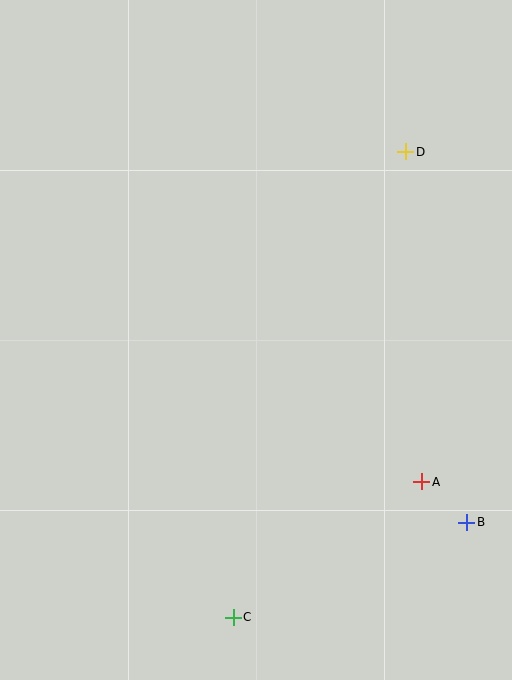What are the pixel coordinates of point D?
Point D is at (406, 152).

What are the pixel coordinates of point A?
Point A is at (422, 482).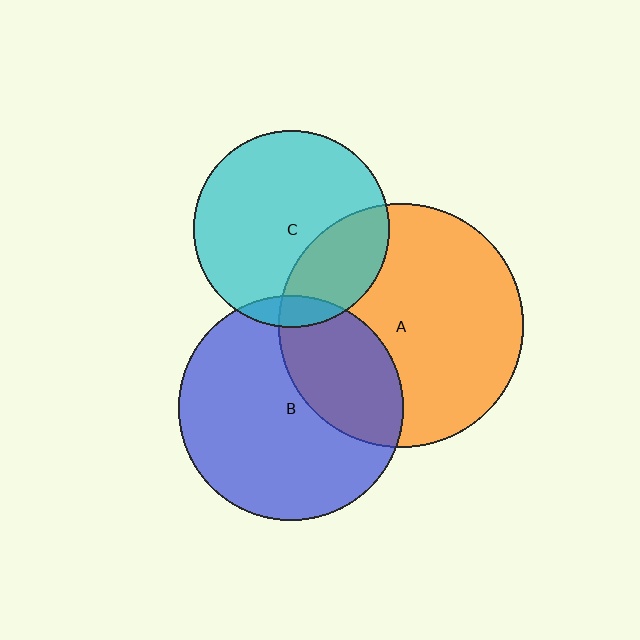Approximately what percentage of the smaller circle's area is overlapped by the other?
Approximately 30%.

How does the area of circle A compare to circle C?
Approximately 1.5 times.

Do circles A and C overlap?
Yes.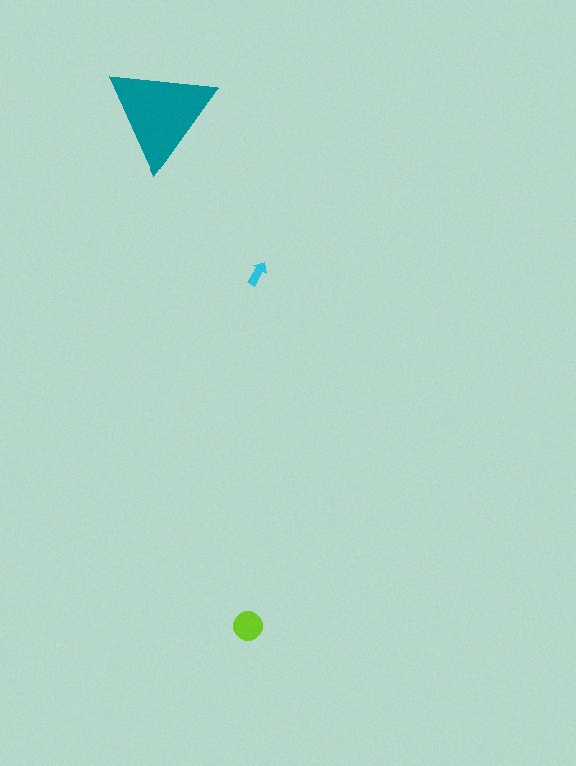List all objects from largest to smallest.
The teal triangle, the lime circle, the cyan arrow.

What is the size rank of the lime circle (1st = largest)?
2nd.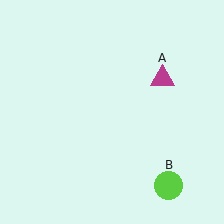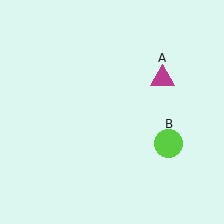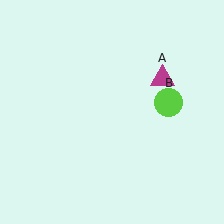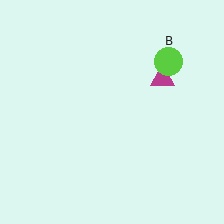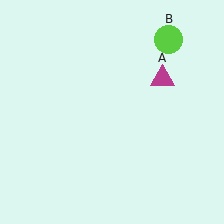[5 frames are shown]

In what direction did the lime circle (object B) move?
The lime circle (object B) moved up.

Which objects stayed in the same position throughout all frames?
Magenta triangle (object A) remained stationary.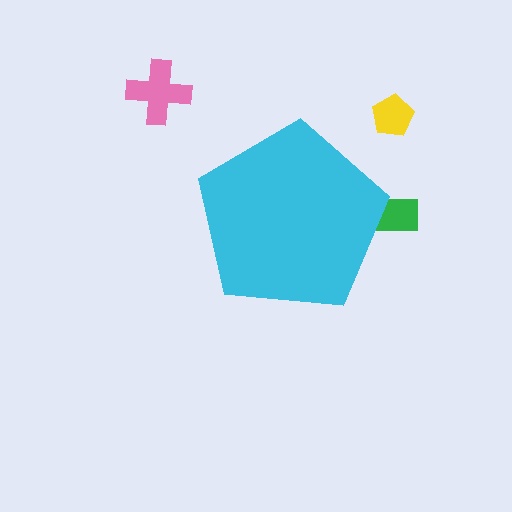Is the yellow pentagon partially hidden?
No, the yellow pentagon is fully visible.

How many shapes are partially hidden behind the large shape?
1 shape is partially hidden.